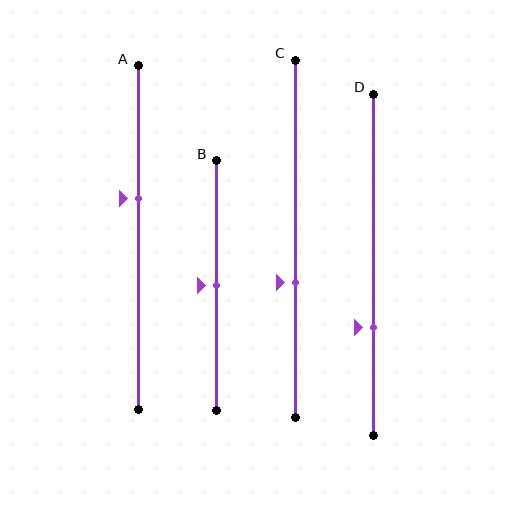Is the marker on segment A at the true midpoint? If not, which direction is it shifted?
No, the marker on segment A is shifted upward by about 12% of the segment length.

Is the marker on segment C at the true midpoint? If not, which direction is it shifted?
No, the marker on segment C is shifted downward by about 12% of the segment length.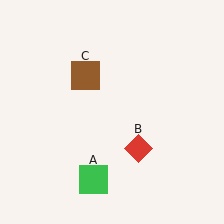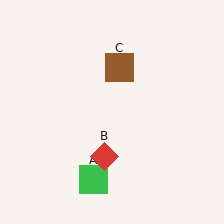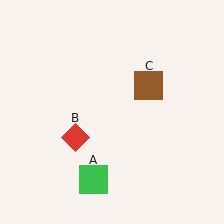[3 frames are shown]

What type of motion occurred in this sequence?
The red diamond (object B), brown square (object C) rotated clockwise around the center of the scene.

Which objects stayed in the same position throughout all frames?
Green square (object A) remained stationary.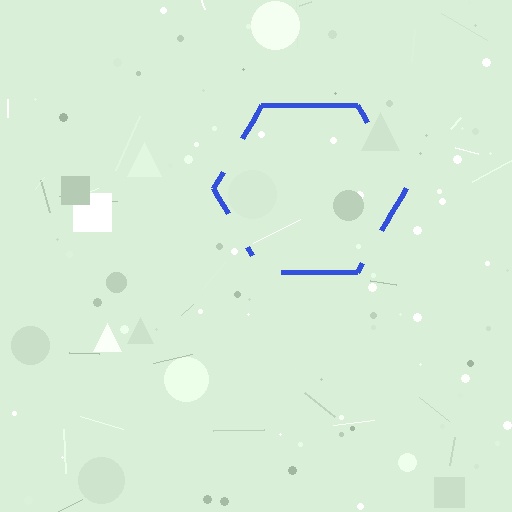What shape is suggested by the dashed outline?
The dashed outline suggests a hexagon.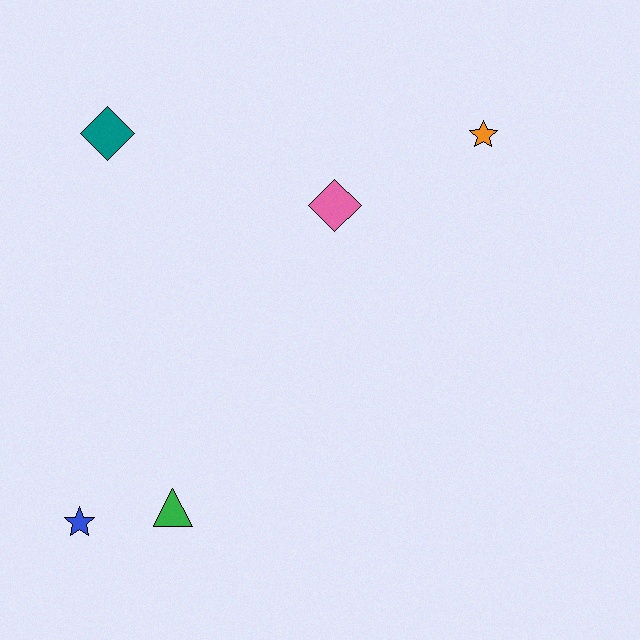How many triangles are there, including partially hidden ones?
There is 1 triangle.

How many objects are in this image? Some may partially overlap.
There are 5 objects.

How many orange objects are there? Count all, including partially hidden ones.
There is 1 orange object.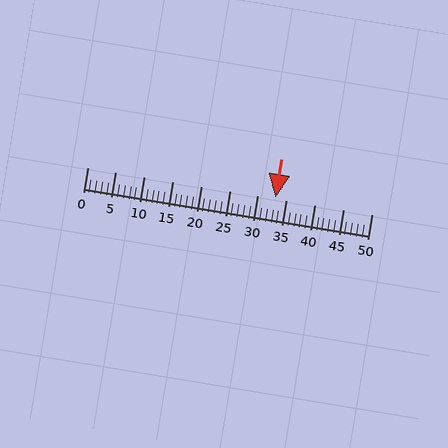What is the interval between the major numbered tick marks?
The major tick marks are spaced 5 units apart.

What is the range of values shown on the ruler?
The ruler shows values from 0 to 50.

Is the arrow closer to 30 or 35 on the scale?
The arrow is closer to 35.